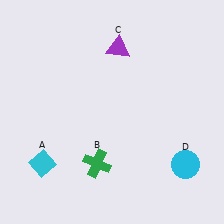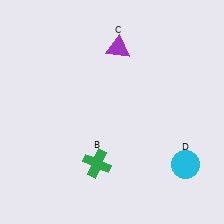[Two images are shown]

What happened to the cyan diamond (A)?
The cyan diamond (A) was removed in Image 2. It was in the bottom-left area of Image 1.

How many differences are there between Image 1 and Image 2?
There is 1 difference between the two images.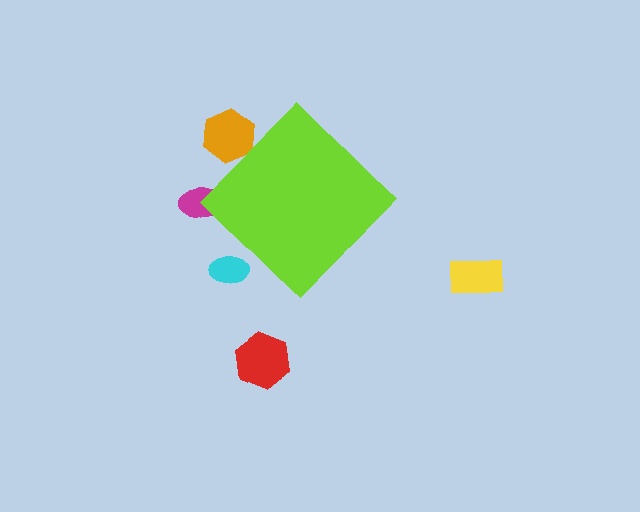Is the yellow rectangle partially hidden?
No, the yellow rectangle is fully visible.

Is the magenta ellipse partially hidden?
Yes, the magenta ellipse is partially hidden behind the lime diamond.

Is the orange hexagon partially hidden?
Yes, the orange hexagon is partially hidden behind the lime diamond.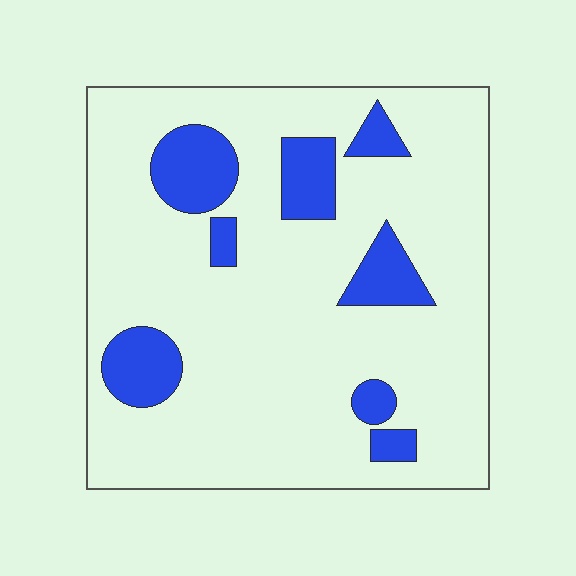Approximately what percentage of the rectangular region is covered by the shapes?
Approximately 15%.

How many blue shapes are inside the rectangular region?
8.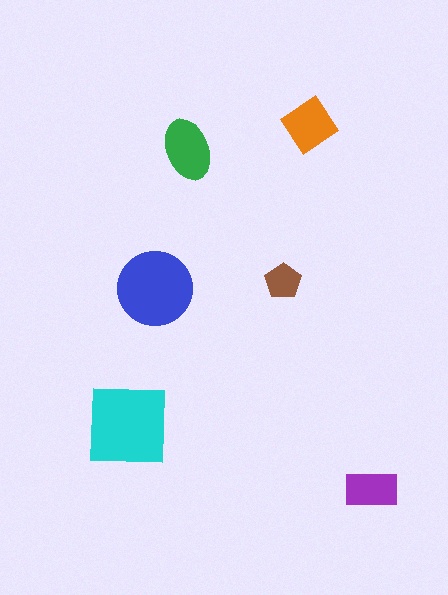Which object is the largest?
The cyan square.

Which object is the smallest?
The brown pentagon.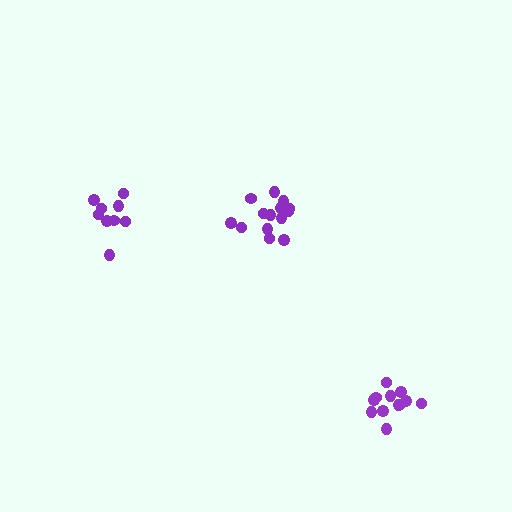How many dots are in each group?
Group 1: 12 dots, Group 2: 9 dots, Group 3: 14 dots (35 total).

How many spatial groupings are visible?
There are 3 spatial groupings.